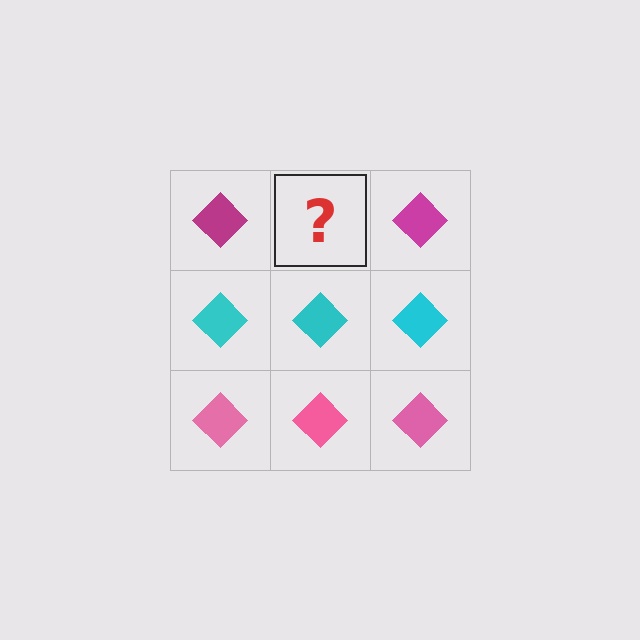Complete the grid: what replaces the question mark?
The question mark should be replaced with a magenta diamond.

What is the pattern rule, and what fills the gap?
The rule is that each row has a consistent color. The gap should be filled with a magenta diamond.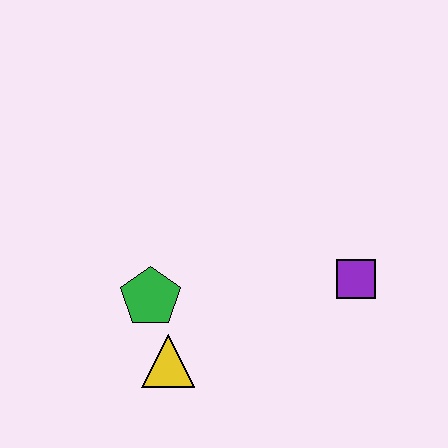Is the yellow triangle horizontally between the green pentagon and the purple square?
Yes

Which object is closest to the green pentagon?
The yellow triangle is closest to the green pentagon.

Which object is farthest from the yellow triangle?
The purple square is farthest from the yellow triangle.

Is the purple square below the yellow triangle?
No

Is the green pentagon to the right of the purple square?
No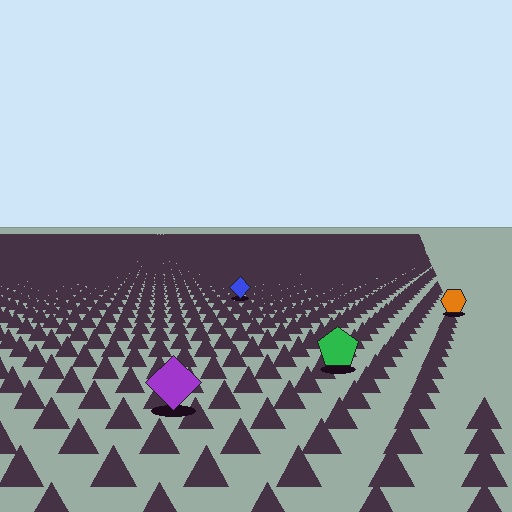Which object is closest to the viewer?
The purple diamond is closest. The texture marks near it are larger and more spread out.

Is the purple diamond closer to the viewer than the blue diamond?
Yes. The purple diamond is closer — you can tell from the texture gradient: the ground texture is coarser near it.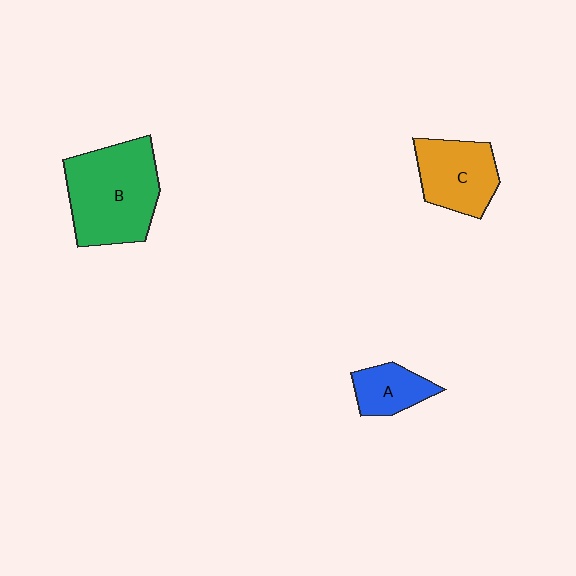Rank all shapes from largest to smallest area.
From largest to smallest: B (green), C (orange), A (blue).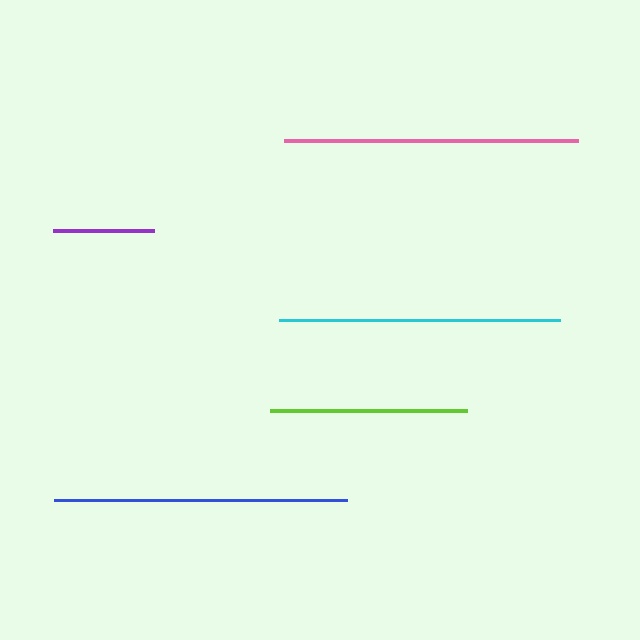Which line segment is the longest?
The pink line is the longest at approximately 293 pixels.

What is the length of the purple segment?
The purple segment is approximately 101 pixels long.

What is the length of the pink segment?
The pink segment is approximately 293 pixels long.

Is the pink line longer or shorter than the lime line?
The pink line is longer than the lime line.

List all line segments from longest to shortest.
From longest to shortest: pink, blue, cyan, lime, purple.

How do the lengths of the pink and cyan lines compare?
The pink and cyan lines are approximately the same length.